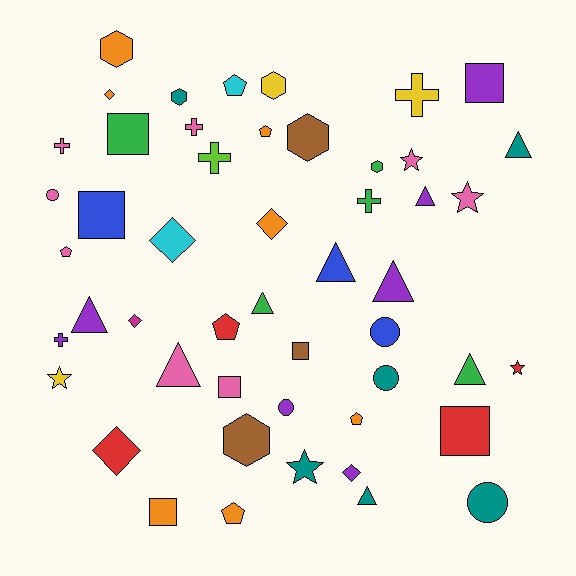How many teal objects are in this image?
There are 6 teal objects.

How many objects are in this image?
There are 50 objects.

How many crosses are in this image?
There are 6 crosses.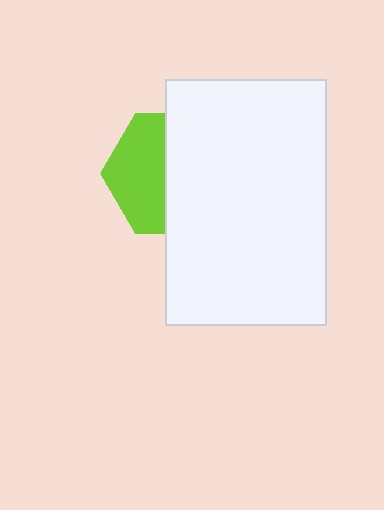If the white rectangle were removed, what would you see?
You would see the complete lime hexagon.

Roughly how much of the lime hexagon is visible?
About half of it is visible (roughly 46%).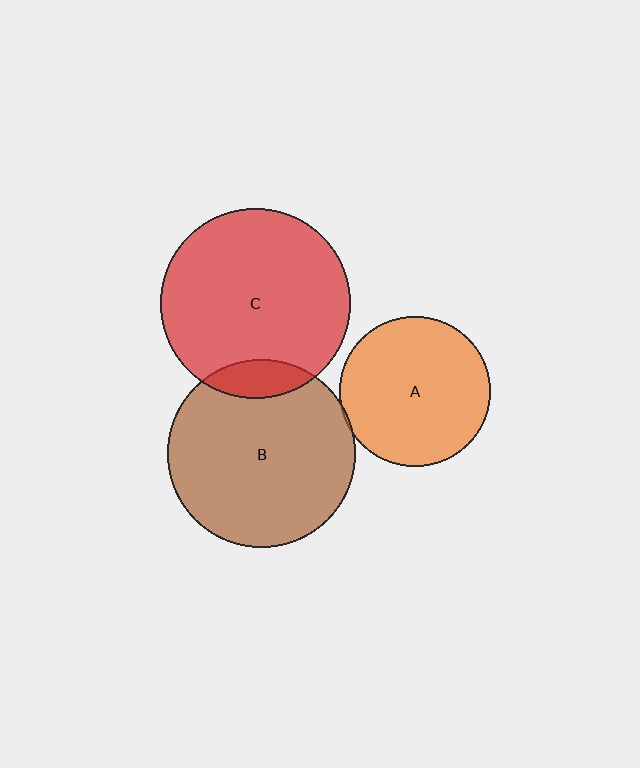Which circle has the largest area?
Circle C (red).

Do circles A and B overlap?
Yes.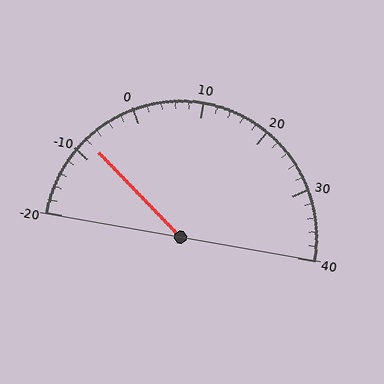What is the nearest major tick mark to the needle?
The nearest major tick mark is -10.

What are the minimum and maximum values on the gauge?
The gauge ranges from -20 to 40.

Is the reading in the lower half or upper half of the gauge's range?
The reading is in the lower half of the range (-20 to 40).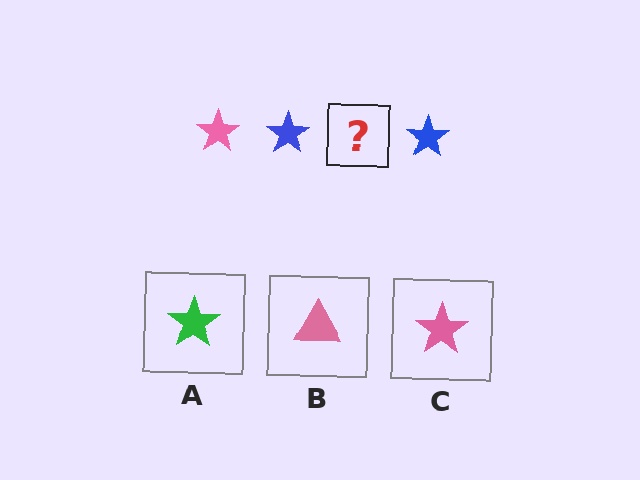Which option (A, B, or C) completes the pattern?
C.